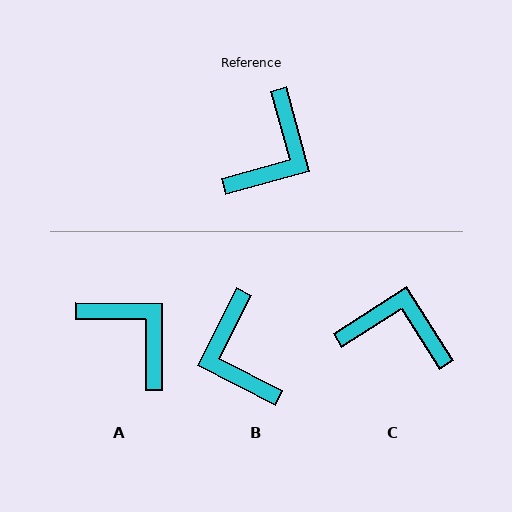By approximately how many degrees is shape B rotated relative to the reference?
Approximately 132 degrees clockwise.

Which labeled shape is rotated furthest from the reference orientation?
B, about 132 degrees away.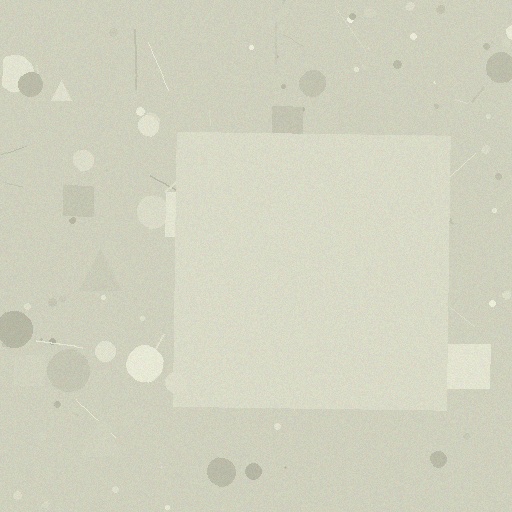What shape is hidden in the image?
A square is hidden in the image.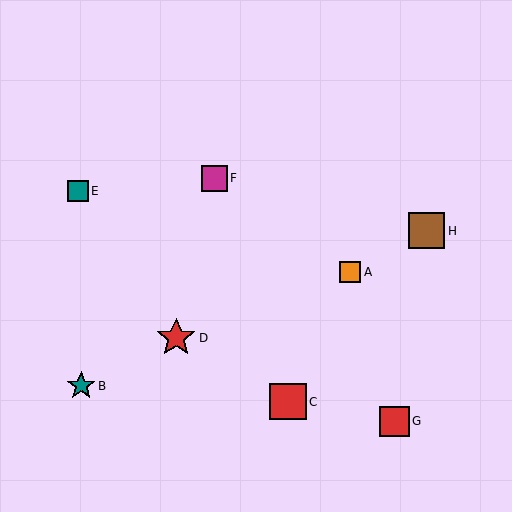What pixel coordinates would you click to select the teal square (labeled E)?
Click at (78, 191) to select the teal square E.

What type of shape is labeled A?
Shape A is an orange square.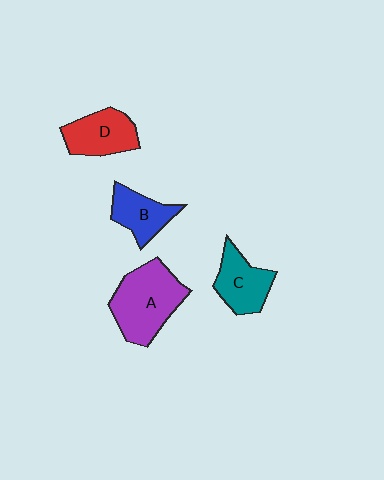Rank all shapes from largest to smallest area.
From largest to smallest: A (purple), D (red), C (teal), B (blue).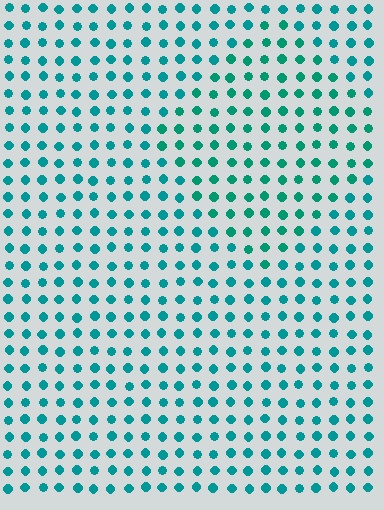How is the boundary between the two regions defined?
The boundary is defined purely by a slight shift in hue (about 16 degrees). Spacing, size, and orientation are identical on both sides.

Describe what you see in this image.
The image is filled with small teal elements in a uniform arrangement. A diamond-shaped region is visible where the elements are tinted to a slightly different hue, forming a subtle color boundary.